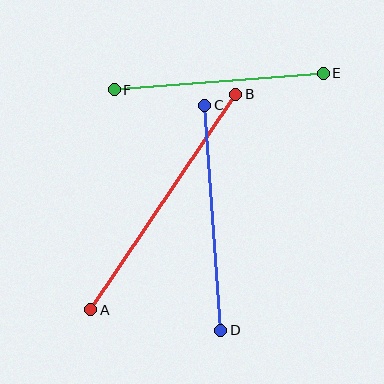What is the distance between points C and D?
The distance is approximately 226 pixels.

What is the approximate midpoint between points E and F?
The midpoint is at approximately (219, 81) pixels.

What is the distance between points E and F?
The distance is approximately 209 pixels.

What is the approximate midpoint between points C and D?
The midpoint is at approximately (213, 218) pixels.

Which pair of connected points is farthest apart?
Points A and B are farthest apart.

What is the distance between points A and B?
The distance is approximately 260 pixels.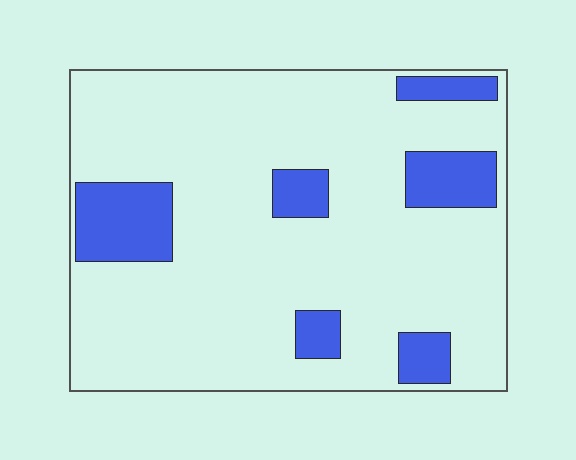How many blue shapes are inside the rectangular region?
6.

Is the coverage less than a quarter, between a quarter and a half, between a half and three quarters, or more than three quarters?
Less than a quarter.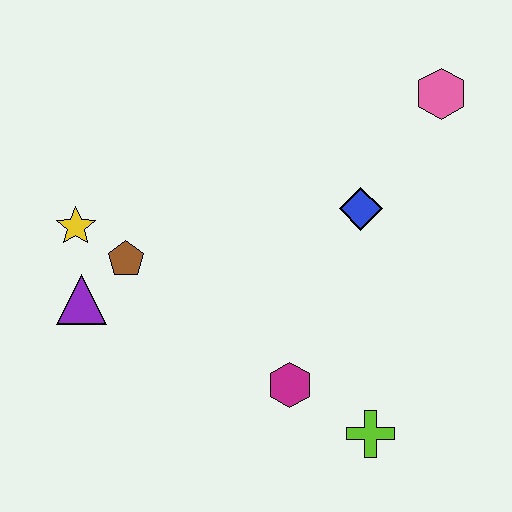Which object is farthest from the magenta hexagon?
The pink hexagon is farthest from the magenta hexagon.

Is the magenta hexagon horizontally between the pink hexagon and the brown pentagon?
Yes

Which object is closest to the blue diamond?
The pink hexagon is closest to the blue diamond.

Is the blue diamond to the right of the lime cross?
No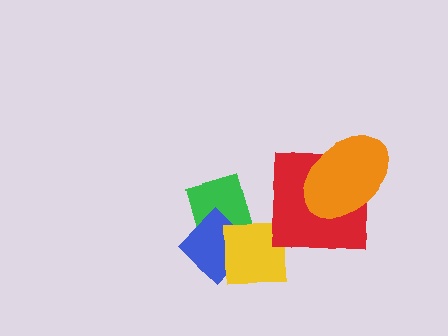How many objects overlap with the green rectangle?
2 objects overlap with the green rectangle.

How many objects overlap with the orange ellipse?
1 object overlaps with the orange ellipse.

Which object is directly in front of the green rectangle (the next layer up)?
The blue diamond is directly in front of the green rectangle.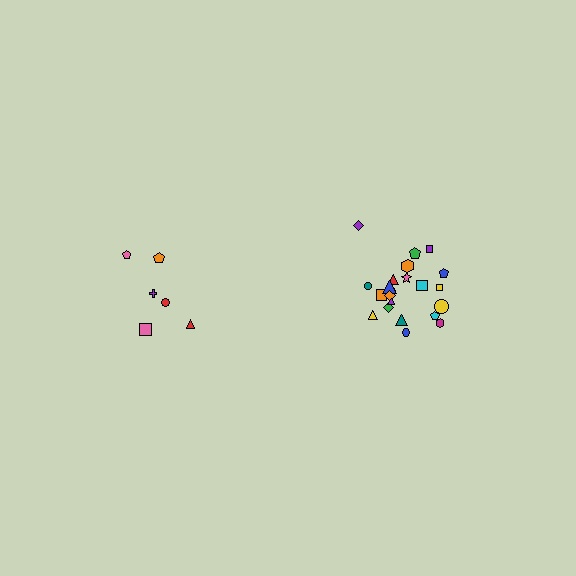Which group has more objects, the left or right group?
The right group.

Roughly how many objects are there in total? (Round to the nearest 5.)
Roughly 30 objects in total.